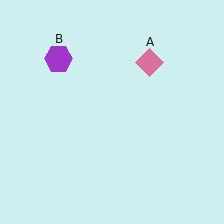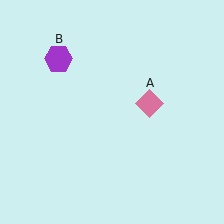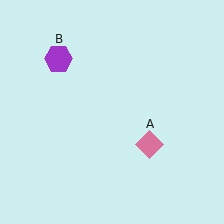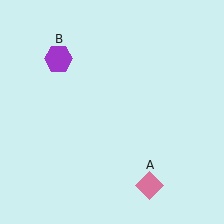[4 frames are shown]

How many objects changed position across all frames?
1 object changed position: pink diamond (object A).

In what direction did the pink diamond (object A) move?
The pink diamond (object A) moved down.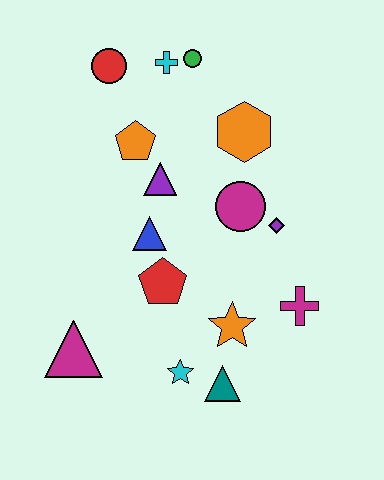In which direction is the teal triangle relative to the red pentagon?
The teal triangle is below the red pentagon.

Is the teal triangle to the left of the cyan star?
No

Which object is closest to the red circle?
The cyan cross is closest to the red circle.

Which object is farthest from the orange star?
The red circle is farthest from the orange star.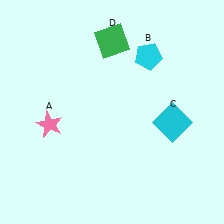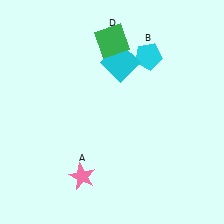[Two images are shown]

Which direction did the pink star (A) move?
The pink star (A) moved down.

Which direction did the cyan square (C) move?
The cyan square (C) moved up.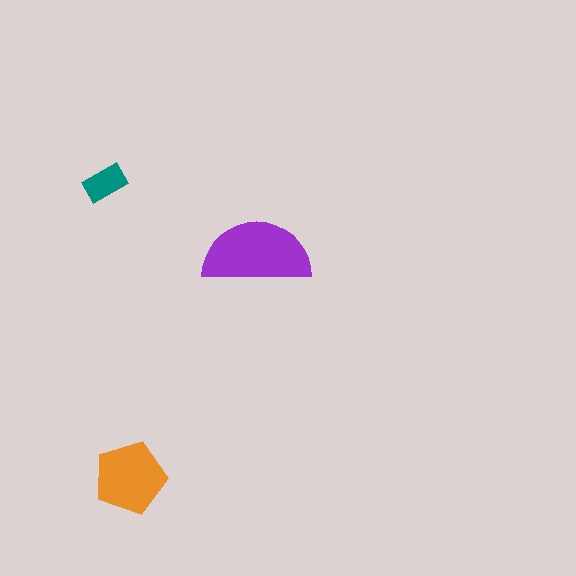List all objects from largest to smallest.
The purple semicircle, the orange pentagon, the teal rectangle.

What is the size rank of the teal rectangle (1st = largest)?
3rd.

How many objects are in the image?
There are 3 objects in the image.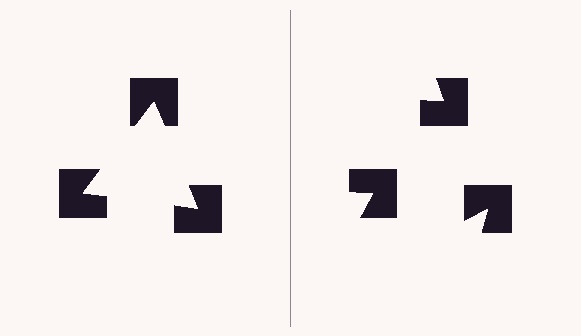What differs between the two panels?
The notched squares are positioned identically on both sides; only the wedge orientations differ. On the left they align to a triangle; on the right they are misaligned.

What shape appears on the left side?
An illusory triangle.